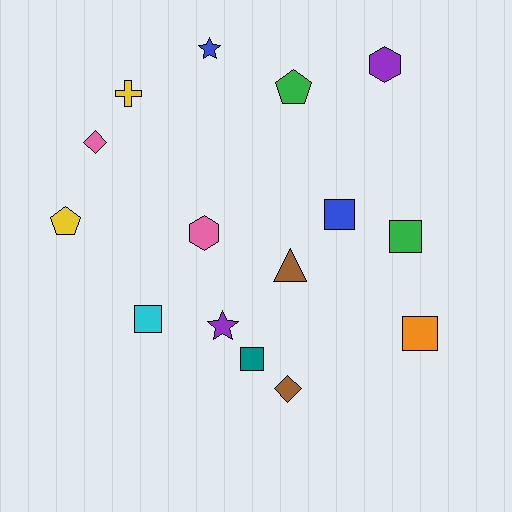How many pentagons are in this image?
There are 2 pentagons.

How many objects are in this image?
There are 15 objects.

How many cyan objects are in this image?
There is 1 cyan object.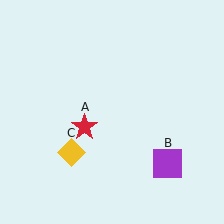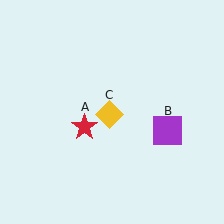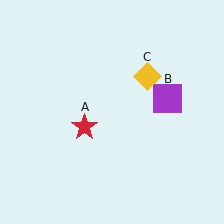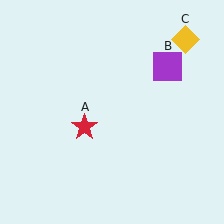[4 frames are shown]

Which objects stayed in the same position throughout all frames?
Red star (object A) remained stationary.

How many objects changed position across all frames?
2 objects changed position: purple square (object B), yellow diamond (object C).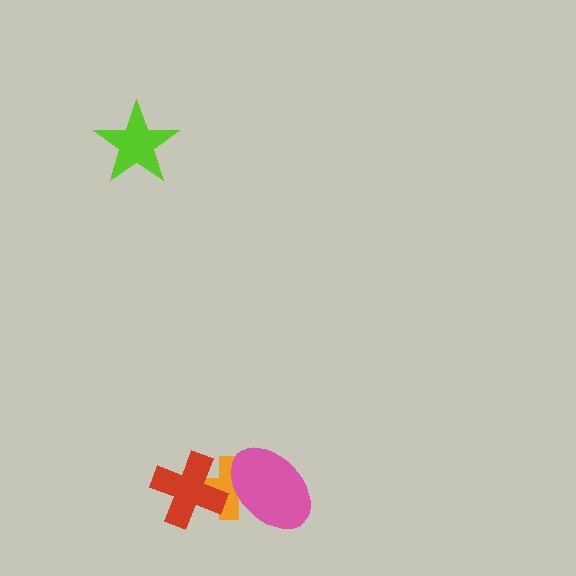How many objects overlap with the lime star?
0 objects overlap with the lime star.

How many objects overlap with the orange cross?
2 objects overlap with the orange cross.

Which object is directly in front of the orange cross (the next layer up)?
The red cross is directly in front of the orange cross.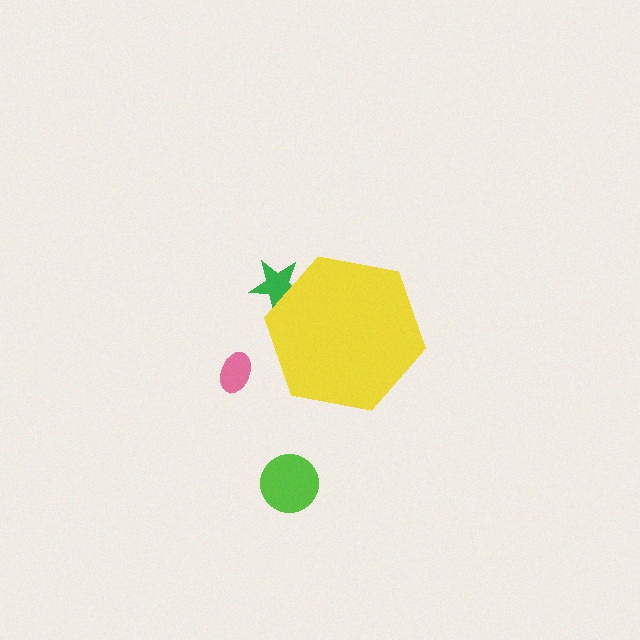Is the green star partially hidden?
Yes, the green star is partially hidden behind the yellow hexagon.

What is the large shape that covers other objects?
A yellow hexagon.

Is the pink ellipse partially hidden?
No, the pink ellipse is fully visible.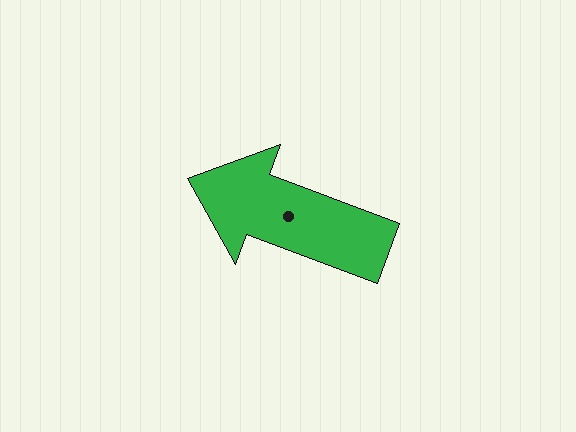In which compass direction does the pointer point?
West.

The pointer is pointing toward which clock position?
Roughly 10 o'clock.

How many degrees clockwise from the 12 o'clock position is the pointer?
Approximately 290 degrees.